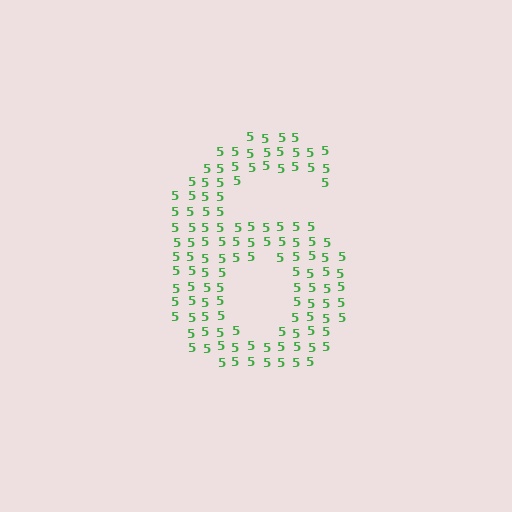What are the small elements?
The small elements are digit 5's.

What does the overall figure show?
The overall figure shows the digit 6.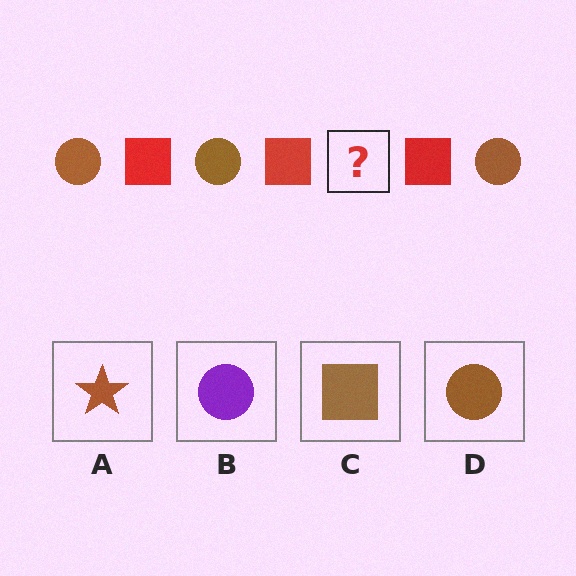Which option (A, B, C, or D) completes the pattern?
D.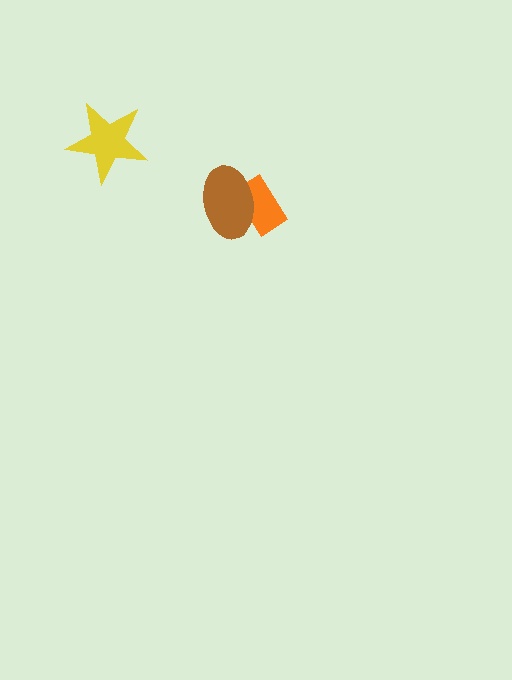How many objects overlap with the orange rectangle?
1 object overlaps with the orange rectangle.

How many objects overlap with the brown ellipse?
1 object overlaps with the brown ellipse.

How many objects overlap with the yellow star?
0 objects overlap with the yellow star.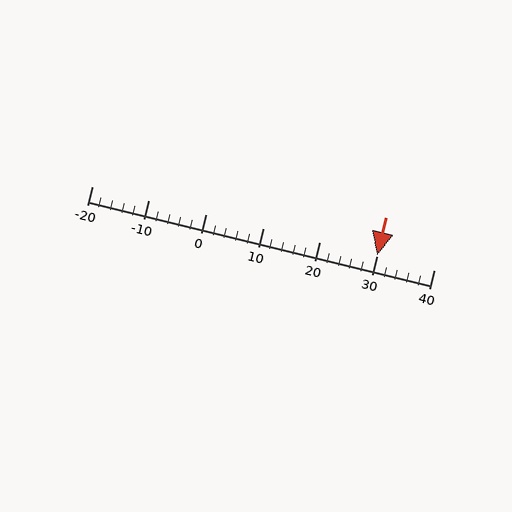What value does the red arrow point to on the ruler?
The red arrow points to approximately 30.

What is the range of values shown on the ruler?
The ruler shows values from -20 to 40.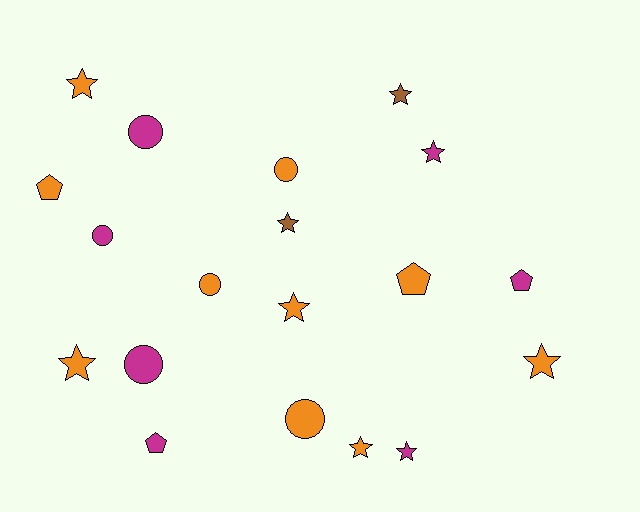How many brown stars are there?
There are 2 brown stars.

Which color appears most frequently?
Orange, with 10 objects.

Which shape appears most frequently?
Star, with 9 objects.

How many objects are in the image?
There are 19 objects.